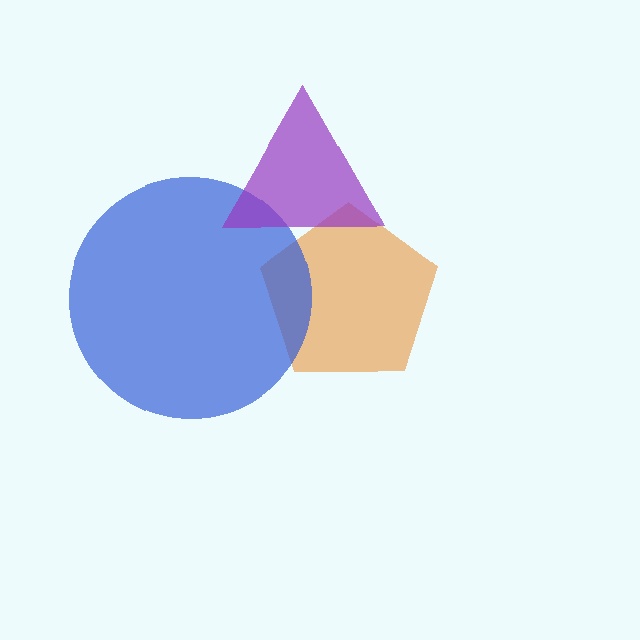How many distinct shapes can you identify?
There are 3 distinct shapes: an orange pentagon, a blue circle, a purple triangle.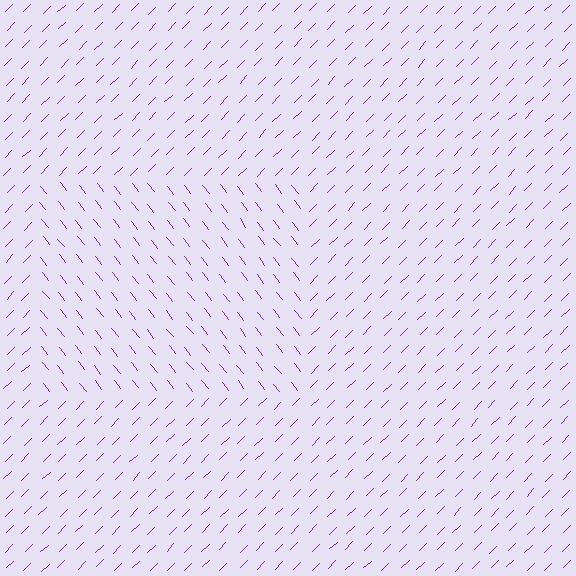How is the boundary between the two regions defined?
The boundary is defined purely by a change in line orientation (approximately 83 degrees difference). All lines are the same color and thickness.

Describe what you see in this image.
The image is filled with small purple line segments. A rectangle region in the image has lines oriented differently from the surrounding lines, creating a visible texture boundary.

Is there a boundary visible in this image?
Yes, there is a texture boundary formed by a change in line orientation.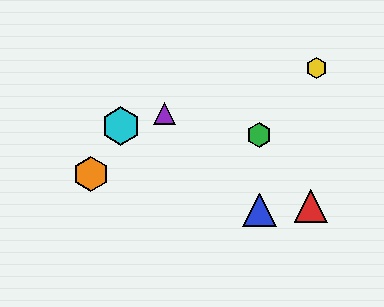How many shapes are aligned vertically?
2 shapes (the blue triangle, the green hexagon) are aligned vertically.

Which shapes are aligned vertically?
The blue triangle, the green hexagon are aligned vertically.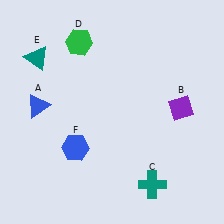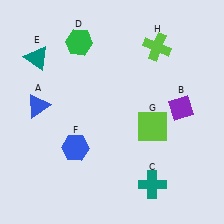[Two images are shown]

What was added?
A lime square (G), a lime cross (H) were added in Image 2.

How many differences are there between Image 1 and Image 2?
There are 2 differences between the two images.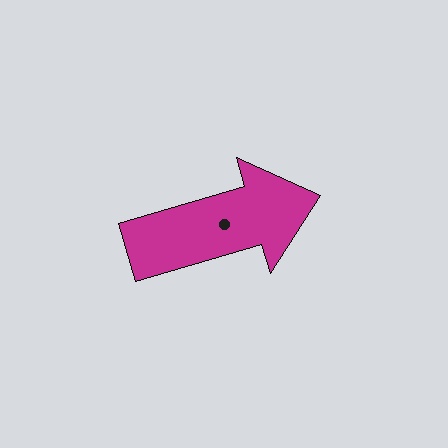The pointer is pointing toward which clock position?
Roughly 2 o'clock.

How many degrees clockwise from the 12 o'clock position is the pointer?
Approximately 74 degrees.